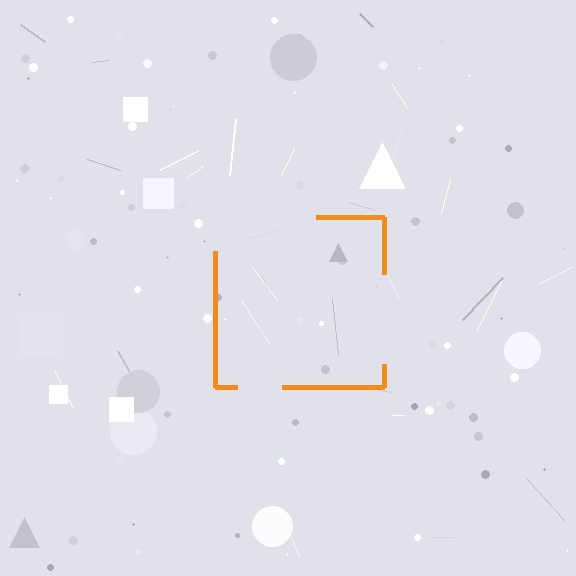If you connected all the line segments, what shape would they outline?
They would outline a square.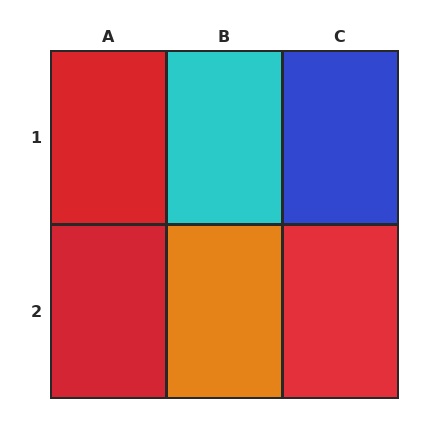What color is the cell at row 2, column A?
Red.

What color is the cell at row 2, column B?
Orange.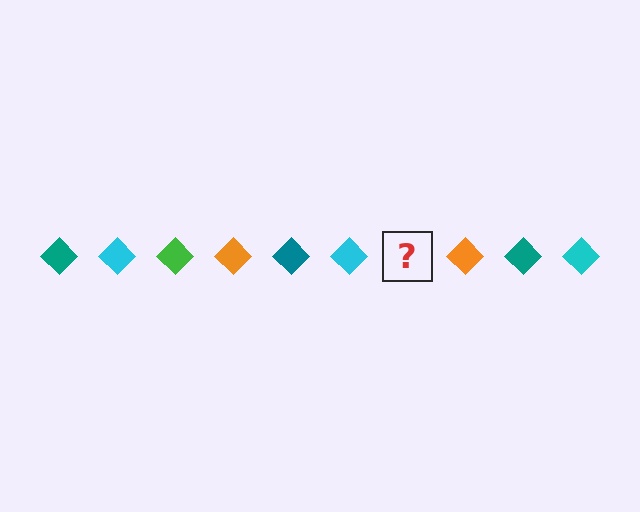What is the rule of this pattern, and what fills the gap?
The rule is that the pattern cycles through teal, cyan, green, orange diamonds. The gap should be filled with a green diamond.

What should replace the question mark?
The question mark should be replaced with a green diamond.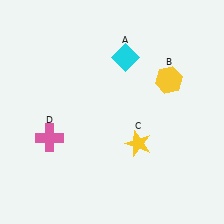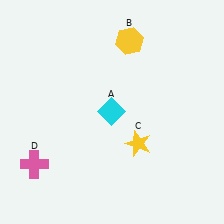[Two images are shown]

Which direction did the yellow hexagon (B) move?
The yellow hexagon (B) moved left.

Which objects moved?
The objects that moved are: the cyan diamond (A), the yellow hexagon (B), the pink cross (D).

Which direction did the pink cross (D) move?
The pink cross (D) moved down.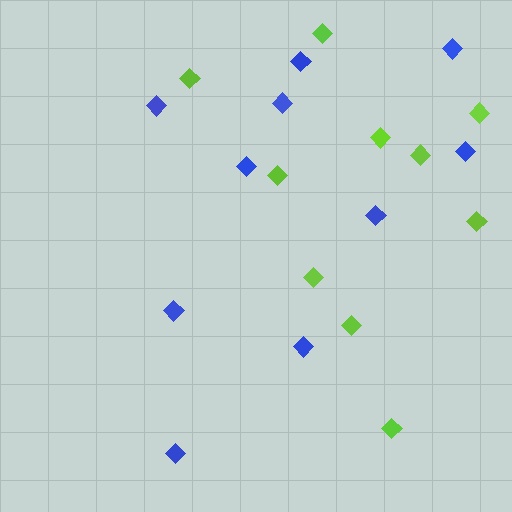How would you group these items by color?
There are 2 groups: one group of blue diamonds (10) and one group of lime diamonds (10).